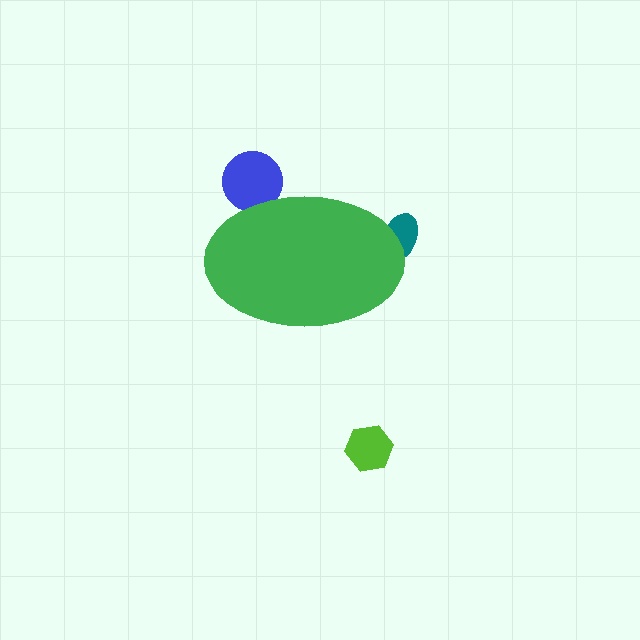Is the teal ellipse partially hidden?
Yes, the teal ellipse is partially hidden behind the green ellipse.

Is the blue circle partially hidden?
Yes, the blue circle is partially hidden behind the green ellipse.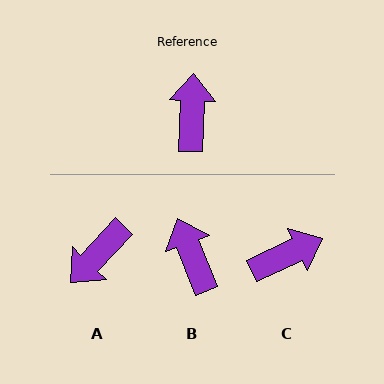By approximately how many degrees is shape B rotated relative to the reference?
Approximately 23 degrees counter-clockwise.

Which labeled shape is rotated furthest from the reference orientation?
A, about 139 degrees away.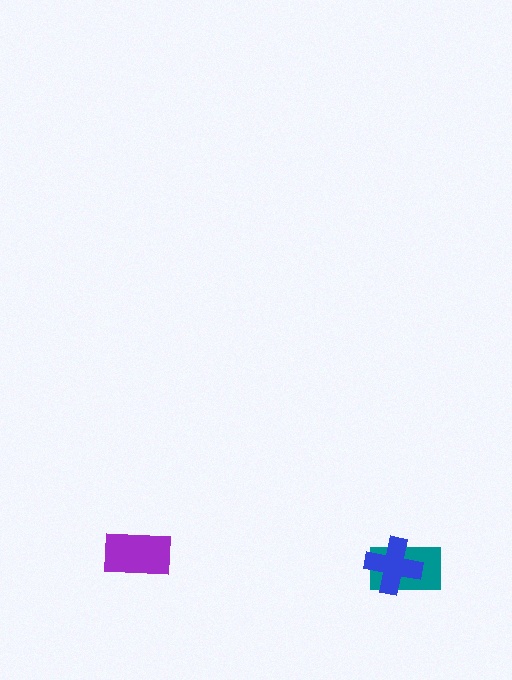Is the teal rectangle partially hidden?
Yes, it is partially covered by another shape.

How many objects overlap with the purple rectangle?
0 objects overlap with the purple rectangle.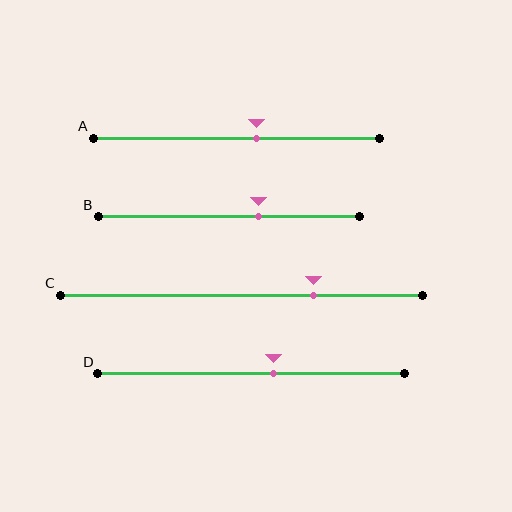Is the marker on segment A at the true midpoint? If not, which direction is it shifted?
No, the marker on segment A is shifted to the right by about 7% of the segment length.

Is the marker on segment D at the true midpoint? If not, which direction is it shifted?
No, the marker on segment D is shifted to the right by about 7% of the segment length.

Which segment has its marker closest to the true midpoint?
Segment A has its marker closest to the true midpoint.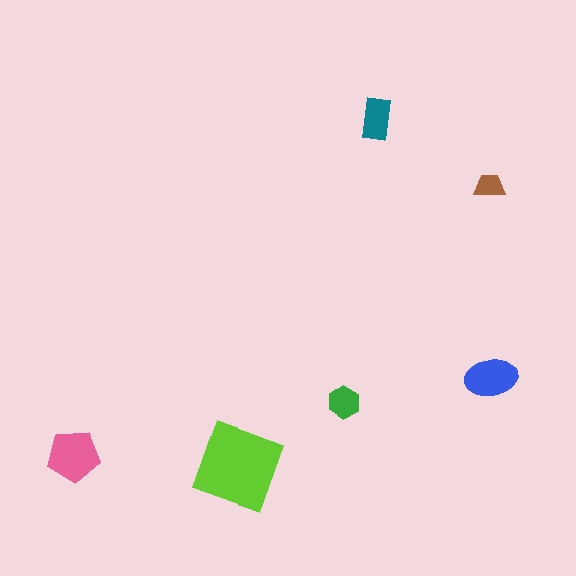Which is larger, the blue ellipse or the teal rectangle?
The blue ellipse.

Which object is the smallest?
The brown trapezoid.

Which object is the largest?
The lime diamond.